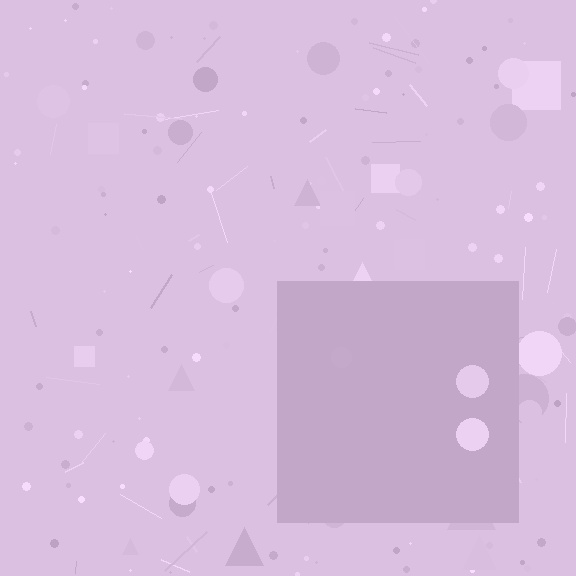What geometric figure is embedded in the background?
A square is embedded in the background.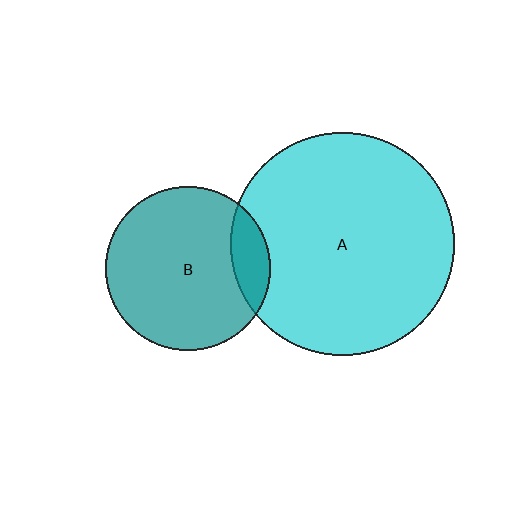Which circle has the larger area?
Circle A (cyan).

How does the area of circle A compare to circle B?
Approximately 1.8 times.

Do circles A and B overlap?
Yes.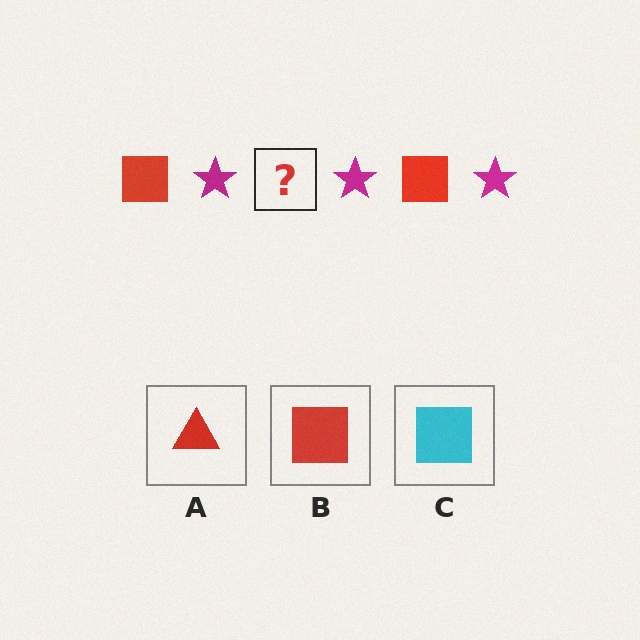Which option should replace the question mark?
Option B.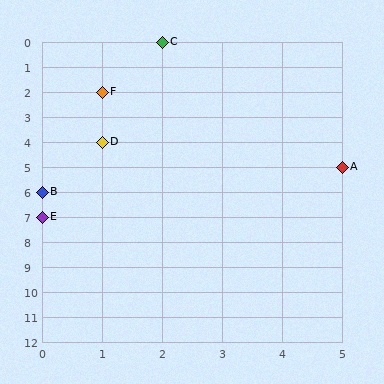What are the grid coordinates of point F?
Point F is at grid coordinates (1, 2).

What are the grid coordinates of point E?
Point E is at grid coordinates (0, 7).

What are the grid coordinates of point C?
Point C is at grid coordinates (2, 0).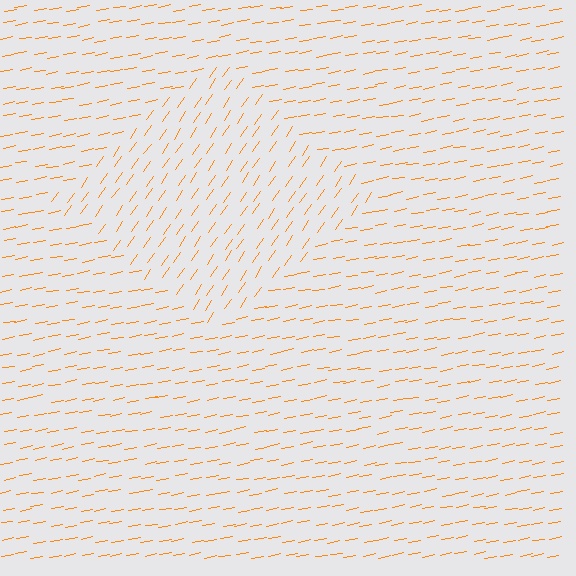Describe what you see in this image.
The image is filled with small orange line segments. A diamond region in the image has lines oriented differently from the surrounding lines, creating a visible texture boundary.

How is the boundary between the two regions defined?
The boundary is defined purely by a change in line orientation (approximately 45 degrees difference). All lines are the same color and thickness.